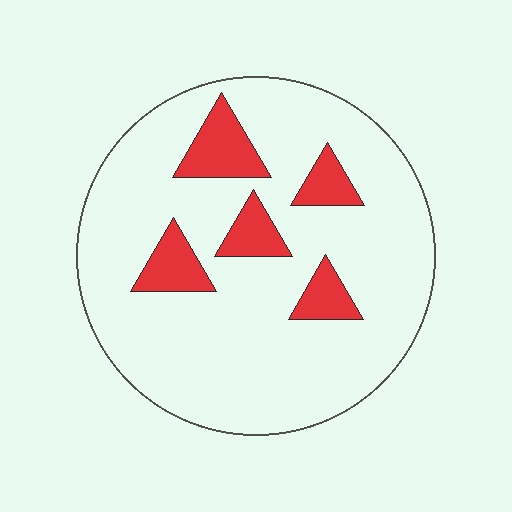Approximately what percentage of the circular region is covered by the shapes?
Approximately 15%.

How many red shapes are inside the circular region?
5.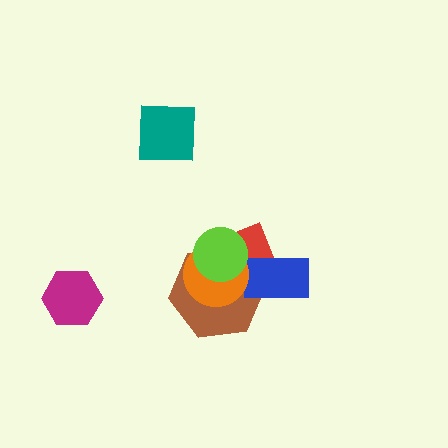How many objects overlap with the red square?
4 objects overlap with the red square.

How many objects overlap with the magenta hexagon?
0 objects overlap with the magenta hexagon.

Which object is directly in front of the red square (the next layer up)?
The brown hexagon is directly in front of the red square.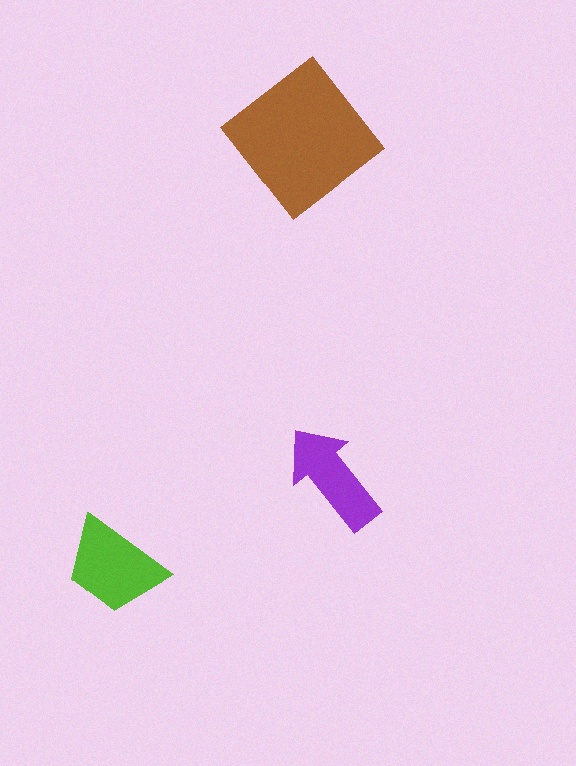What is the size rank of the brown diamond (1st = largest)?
1st.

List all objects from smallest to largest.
The purple arrow, the lime trapezoid, the brown diamond.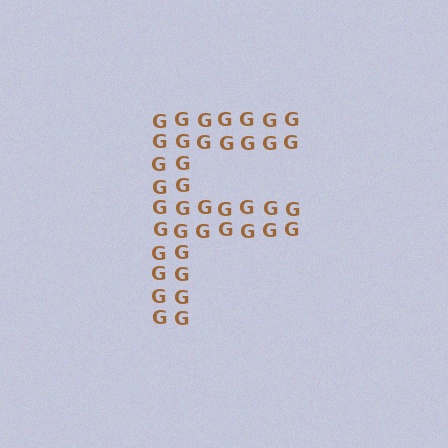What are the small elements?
The small elements are letter G's.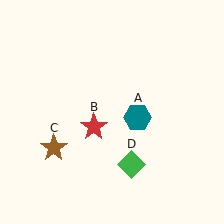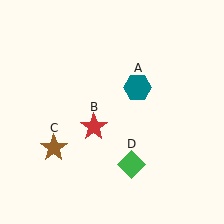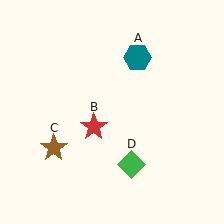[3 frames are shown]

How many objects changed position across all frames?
1 object changed position: teal hexagon (object A).